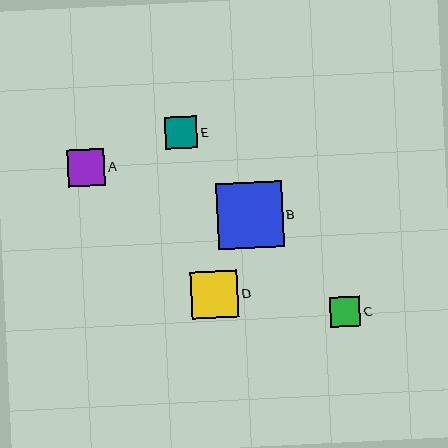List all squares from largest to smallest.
From largest to smallest: B, D, A, E, C.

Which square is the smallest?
Square C is the smallest with a size of approximately 30 pixels.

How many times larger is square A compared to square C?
Square A is approximately 1.2 times the size of square C.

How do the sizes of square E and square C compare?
Square E and square C are approximately the same size.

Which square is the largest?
Square B is the largest with a size of approximately 66 pixels.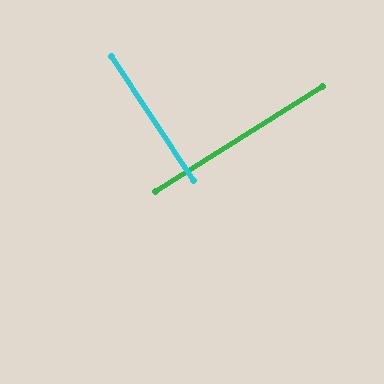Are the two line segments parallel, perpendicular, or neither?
Perpendicular — they meet at approximately 89°.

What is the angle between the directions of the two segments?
Approximately 89 degrees.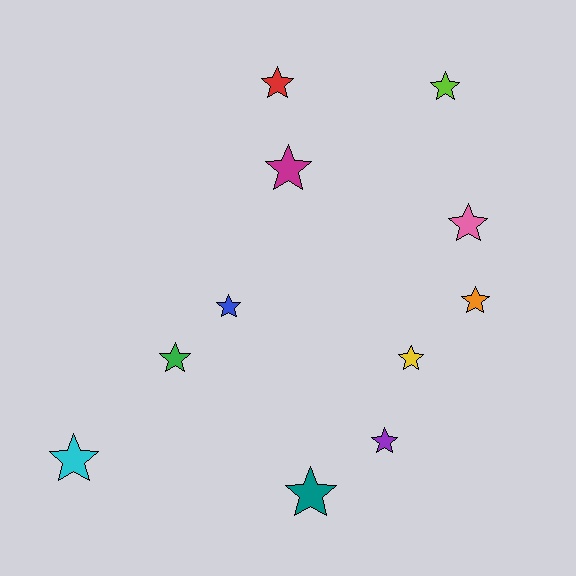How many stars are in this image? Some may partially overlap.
There are 11 stars.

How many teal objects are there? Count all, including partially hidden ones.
There is 1 teal object.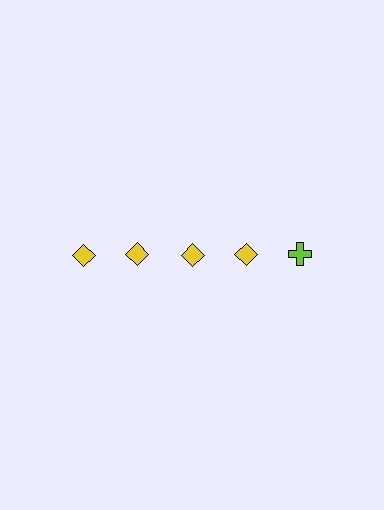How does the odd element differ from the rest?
It differs in both color (lime instead of yellow) and shape (cross instead of diamond).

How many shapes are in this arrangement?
There are 5 shapes arranged in a grid pattern.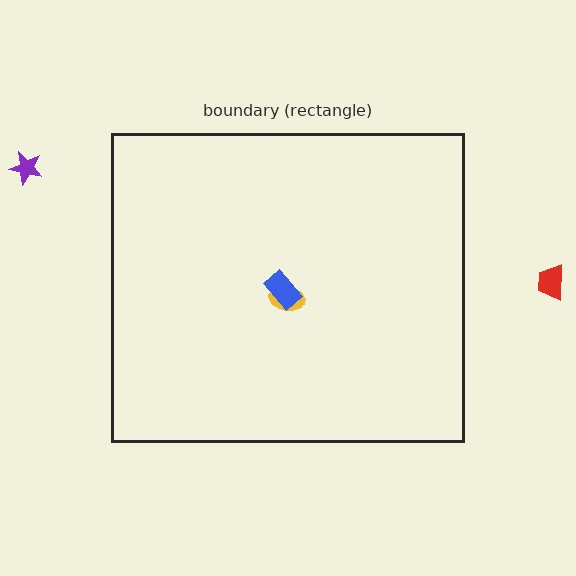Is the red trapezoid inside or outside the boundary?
Outside.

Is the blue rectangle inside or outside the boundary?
Inside.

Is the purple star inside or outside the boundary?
Outside.